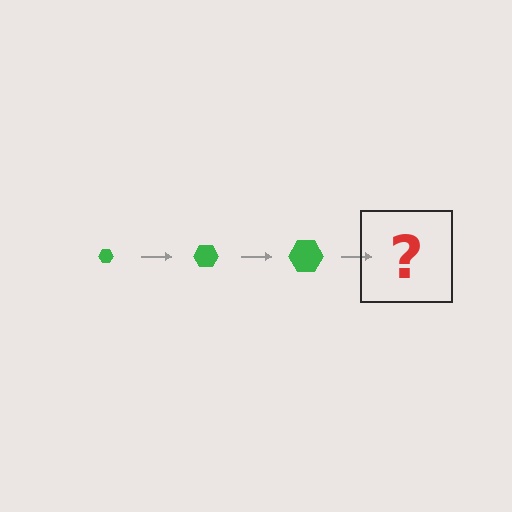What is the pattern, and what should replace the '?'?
The pattern is that the hexagon gets progressively larger each step. The '?' should be a green hexagon, larger than the previous one.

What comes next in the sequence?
The next element should be a green hexagon, larger than the previous one.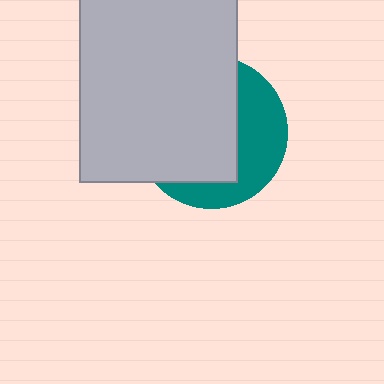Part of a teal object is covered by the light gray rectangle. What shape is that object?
It is a circle.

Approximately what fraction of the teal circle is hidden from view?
Roughly 62% of the teal circle is hidden behind the light gray rectangle.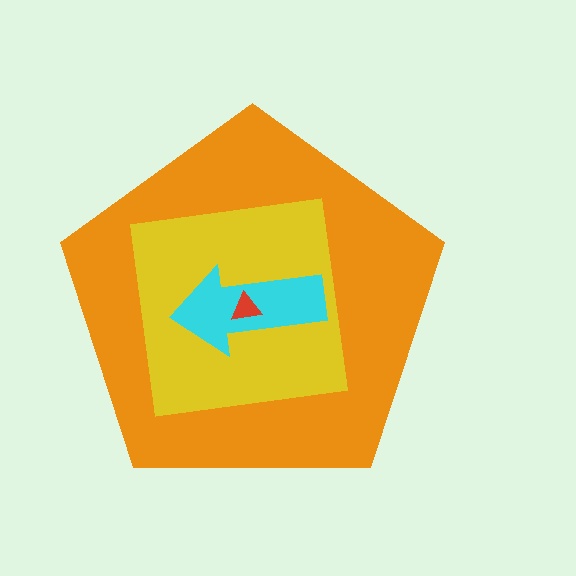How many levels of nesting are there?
4.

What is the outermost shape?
The orange pentagon.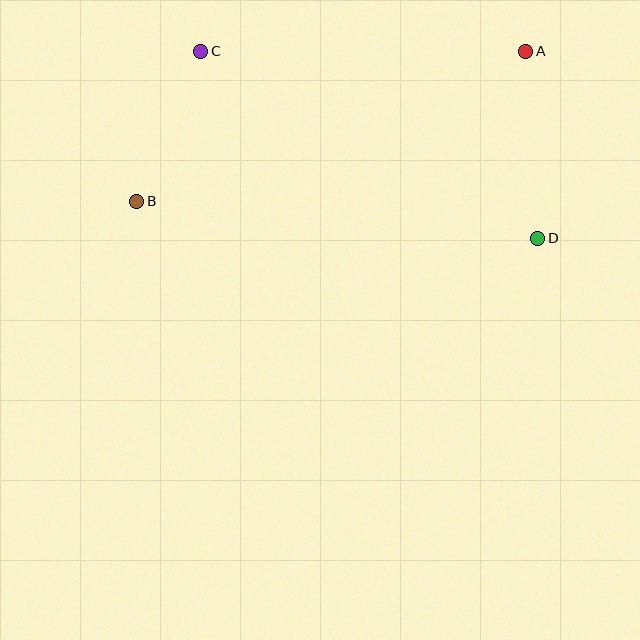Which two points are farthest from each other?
Points A and B are farthest from each other.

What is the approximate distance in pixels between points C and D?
The distance between C and D is approximately 385 pixels.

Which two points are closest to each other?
Points B and C are closest to each other.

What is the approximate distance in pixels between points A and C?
The distance between A and C is approximately 325 pixels.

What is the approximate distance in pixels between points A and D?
The distance between A and D is approximately 187 pixels.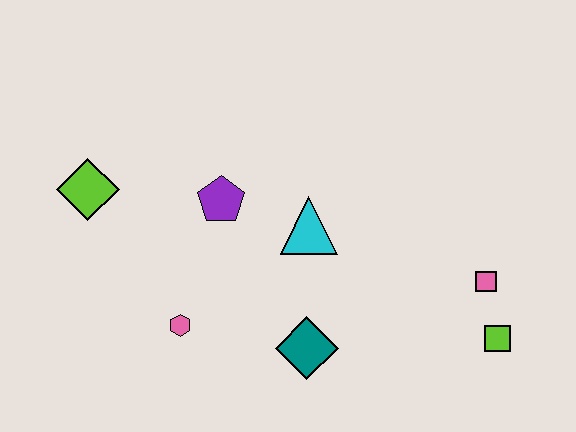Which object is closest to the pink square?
The lime square is closest to the pink square.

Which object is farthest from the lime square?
The lime diamond is farthest from the lime square.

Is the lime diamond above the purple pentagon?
Yes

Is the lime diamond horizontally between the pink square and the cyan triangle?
No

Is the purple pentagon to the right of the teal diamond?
No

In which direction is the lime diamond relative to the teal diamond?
The lime diamond is to the left of the teal diamond.